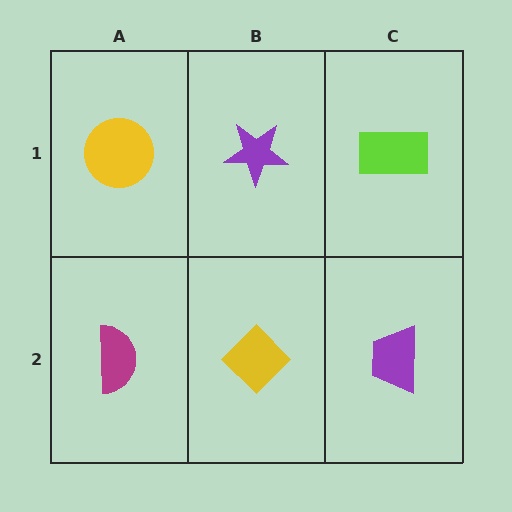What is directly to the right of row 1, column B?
A lime rectangle.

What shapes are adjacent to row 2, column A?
A yellow circle (row 1, column A), a yellow diamond (row 2, column B).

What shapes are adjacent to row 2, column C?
A lime rectangle (row 1, column C), a yellow diamond (row 2, column B).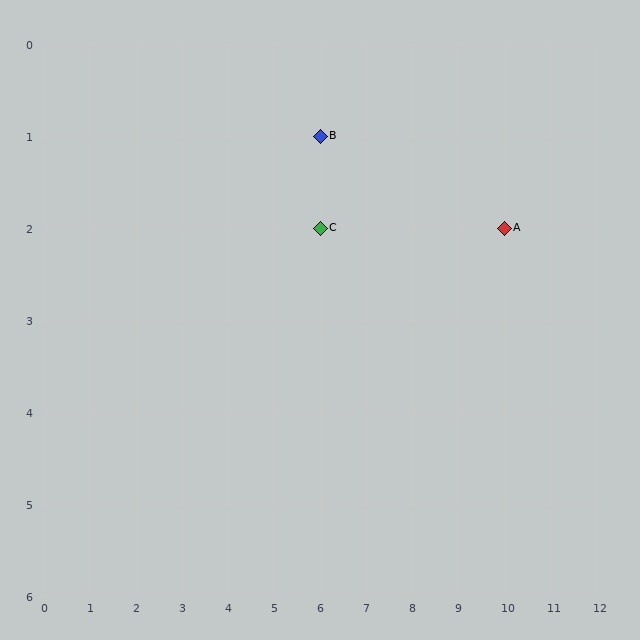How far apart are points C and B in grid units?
Points C and B are 1 row apart.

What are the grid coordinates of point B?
Point B is at grid coordinates (6, 1).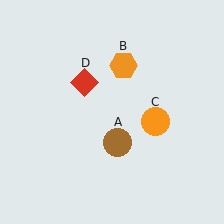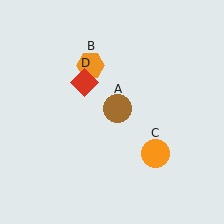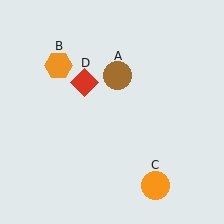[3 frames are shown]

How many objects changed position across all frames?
3 objects changed position: brown circle (object A), orange hexagon (object B), orange circle (object C).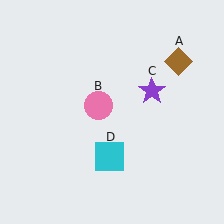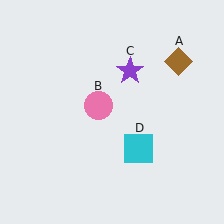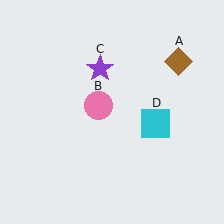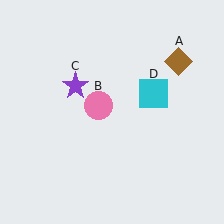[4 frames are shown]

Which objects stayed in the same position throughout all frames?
Brown diamond (object A) and pink circle (object B) remained stationary.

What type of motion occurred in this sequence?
The purple star (object C), cyan square (object D) rotated counterclockwise around the center of the scene.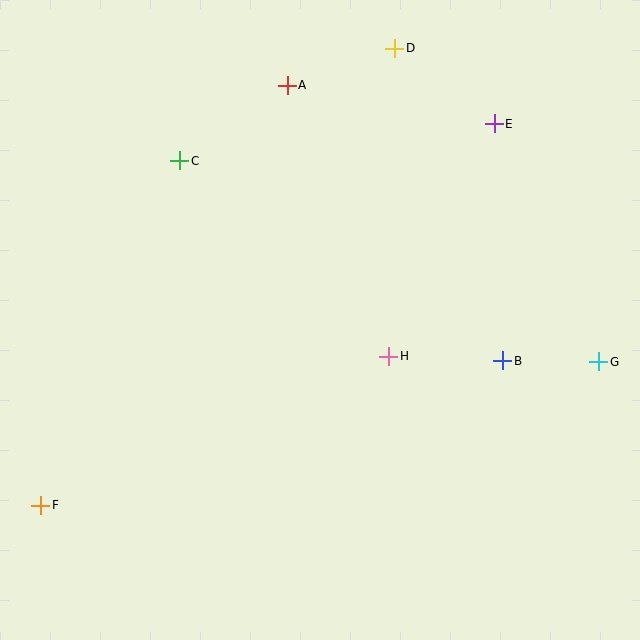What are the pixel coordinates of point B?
Point B is at (503, 361).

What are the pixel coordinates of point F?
Point F is at (41, 505).